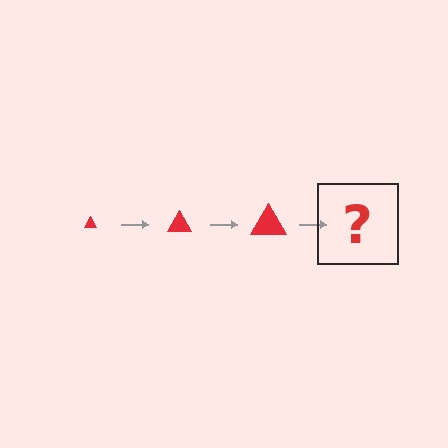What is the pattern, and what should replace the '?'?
The pattern is that the triangle gets progressively larger each step. The '?' should be a red triangle, larger than the previous one.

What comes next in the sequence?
The next element should be a red triangle, larger than the previous one.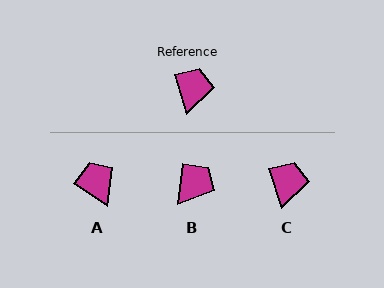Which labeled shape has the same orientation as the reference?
C.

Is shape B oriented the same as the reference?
No, it is off by about 24 degrees.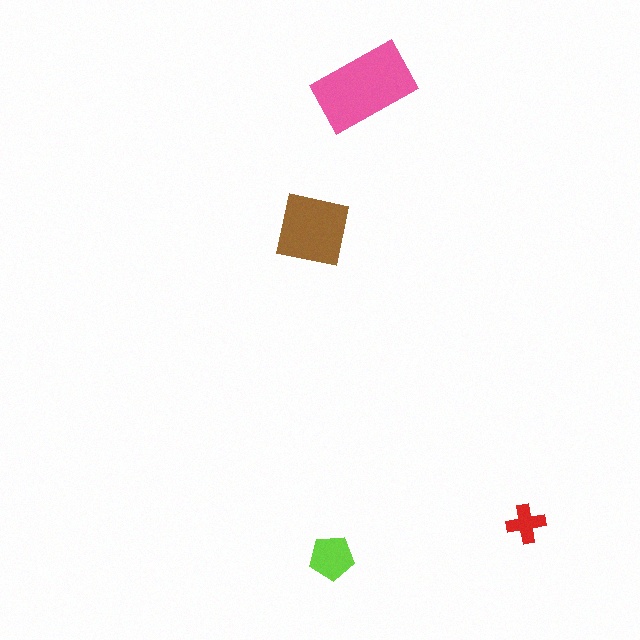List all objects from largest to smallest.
The pink rectangle, the brown square, the lime pentagon, the red cross.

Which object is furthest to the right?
The red cross is rightmost.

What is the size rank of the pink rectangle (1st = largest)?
1st.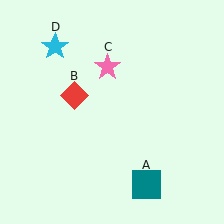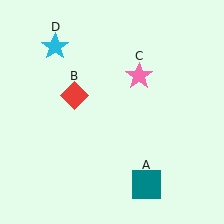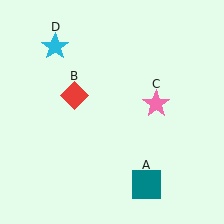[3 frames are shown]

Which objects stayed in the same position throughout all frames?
Teal square (object A) and red diamond (object B) and cyan star (object D) remained stationary.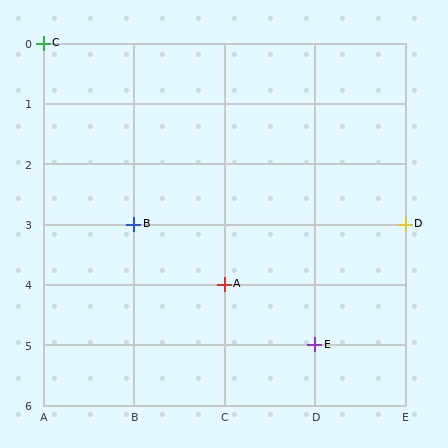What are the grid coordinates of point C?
Point C is at grid coordinates (A, 0).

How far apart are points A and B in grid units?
Points A and B are 1 column and 1 row apart (about 1.4 grid units diagonally).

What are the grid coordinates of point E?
Point E is at grid coordinates (D, 5).